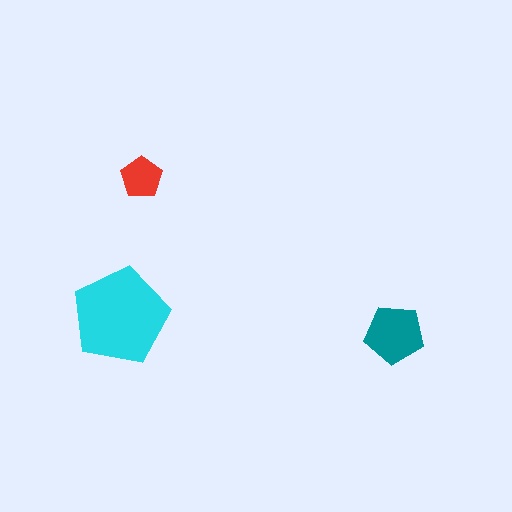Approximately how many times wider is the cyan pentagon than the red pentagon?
About 2.5 times wider.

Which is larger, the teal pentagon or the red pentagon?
The teal one.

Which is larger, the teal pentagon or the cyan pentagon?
The cyan one.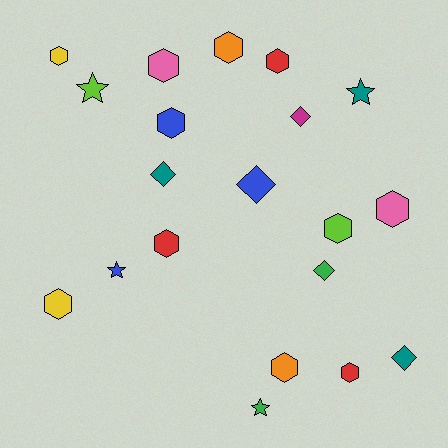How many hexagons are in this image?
There are 11 hexagons.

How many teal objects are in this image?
There are 3 teal objects.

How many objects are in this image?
There are 20 objects.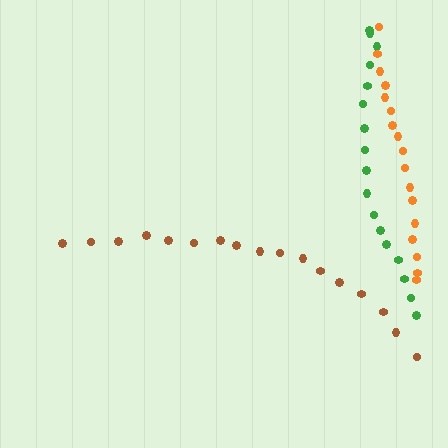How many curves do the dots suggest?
There are 3 distinct paths.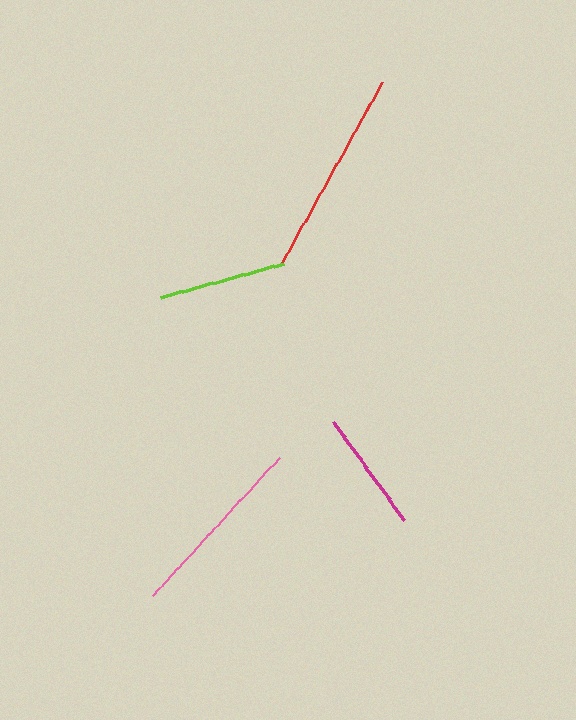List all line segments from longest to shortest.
From longest to shortest: red, pink, lime, magenta.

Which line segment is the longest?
The red line is the longest at approximately 206 pixels.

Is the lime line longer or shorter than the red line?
The red line is longer than the lime line.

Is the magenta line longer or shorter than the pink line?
The pink line is longer than the magenta line.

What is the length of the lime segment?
The lime segment is approximately 127 pixels long.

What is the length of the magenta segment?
The magenta segment is approximately 122 pixels long.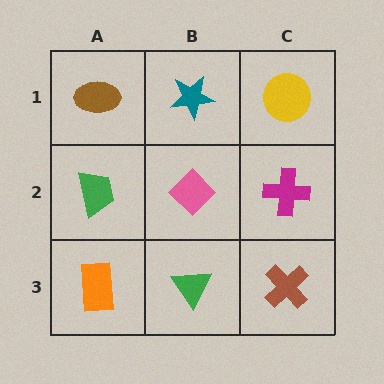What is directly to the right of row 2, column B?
A magenta cross.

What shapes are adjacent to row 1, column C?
A magenta cross (row 2, column C), a teal star (row 1, column B).